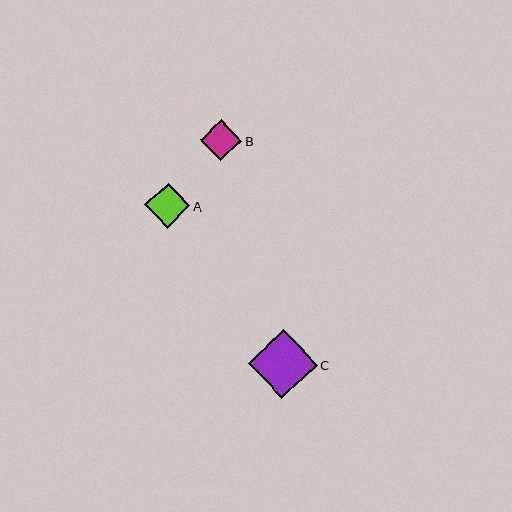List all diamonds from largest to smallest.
From largest to smallest: C, A, B.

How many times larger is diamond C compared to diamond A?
Diamond C is approximately 1.5 times the size of diamond A.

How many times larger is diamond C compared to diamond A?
Diamond C is approximately 1.5 times the size of diamond A.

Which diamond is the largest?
Diamond C is the largest with a size of approximately 69 pixels.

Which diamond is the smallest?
Diamond B is the smallest with a size of approximately 42 pixels.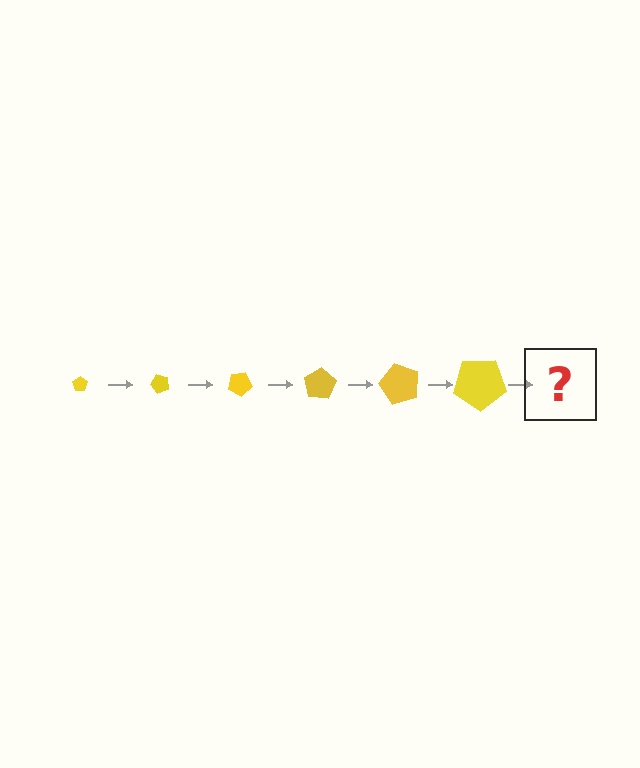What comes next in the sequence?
The next element should be a pentagon, larger than the previous one and rotated 300 degrees from the start.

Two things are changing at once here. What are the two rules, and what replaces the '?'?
The two rules are that the pentagon grows larger each step and it rotates 50 degrees each step. The '?' should be a pentagon, larger than the previous one and rotated 300 degrees from the start.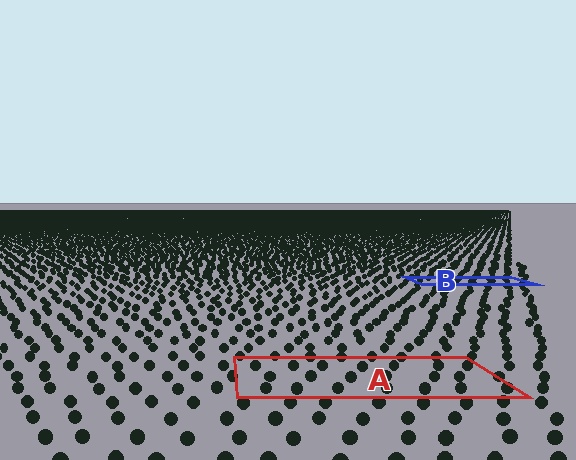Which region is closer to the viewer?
Region A is closer. The texture elements there are larger and more spread out.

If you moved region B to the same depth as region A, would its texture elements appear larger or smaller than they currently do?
They would appear larger. At a closer depth, the same texture elements are projected at a bigger on-screen size.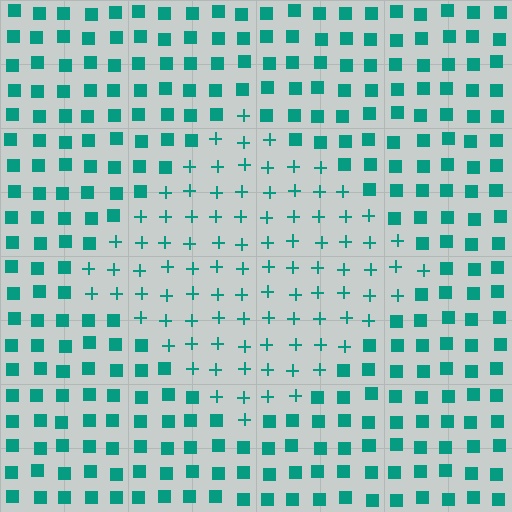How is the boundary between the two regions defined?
The boundary is defined by a change in element shape: plus signs inside vs. squares outside. All elements share the same color and spacing.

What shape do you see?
I see a diamond.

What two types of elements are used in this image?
The image uses plus signs inside the diamond region and squares outside it.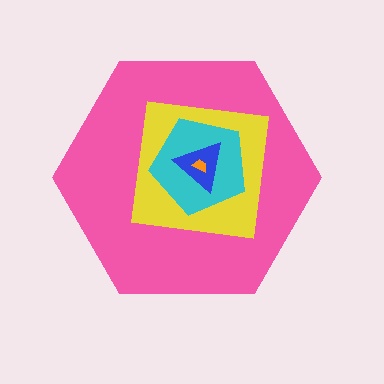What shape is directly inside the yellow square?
The cyan pentagon.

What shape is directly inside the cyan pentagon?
The blue triangle.